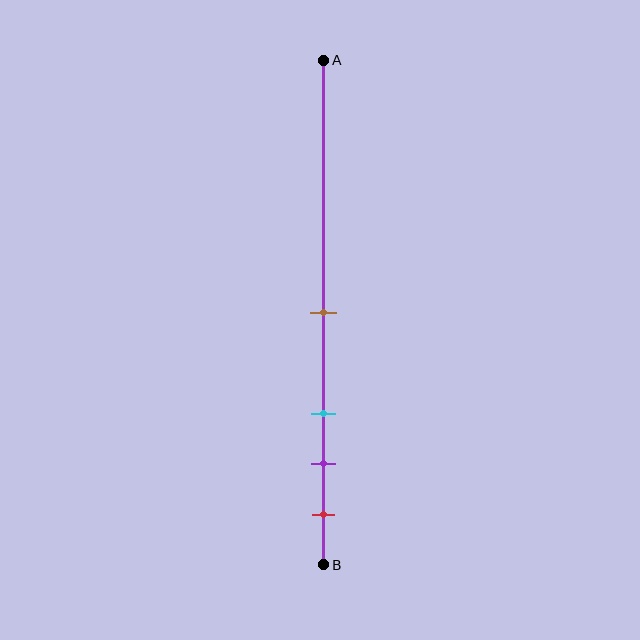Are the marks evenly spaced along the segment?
No, the marks are not evenly spaced.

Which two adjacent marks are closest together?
The purple and red marks are the closest adjacent pair.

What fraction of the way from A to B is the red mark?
The red mark is approximately 90% (0.9) of the way from A to B.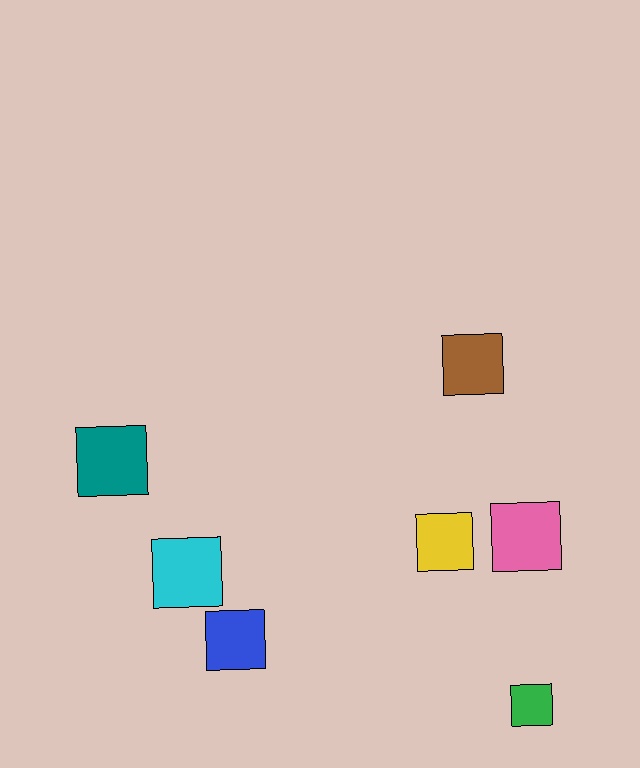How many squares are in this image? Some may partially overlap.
There are 7 squares.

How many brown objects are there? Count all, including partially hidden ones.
There is 1 brown object.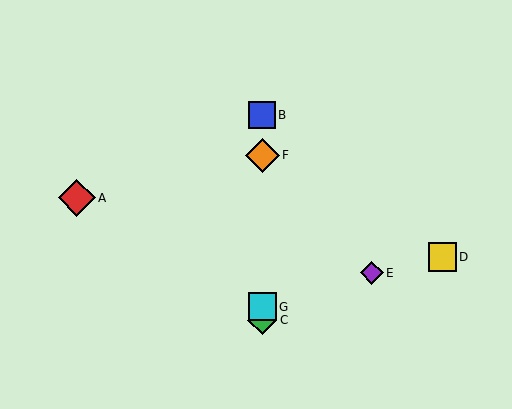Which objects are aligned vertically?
Objects B, C, F, G are aligned vertically.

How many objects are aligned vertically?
4 objects (B, C, F, G) are aligned vertically.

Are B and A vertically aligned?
No, B is at x≈262 and A is at x≈77.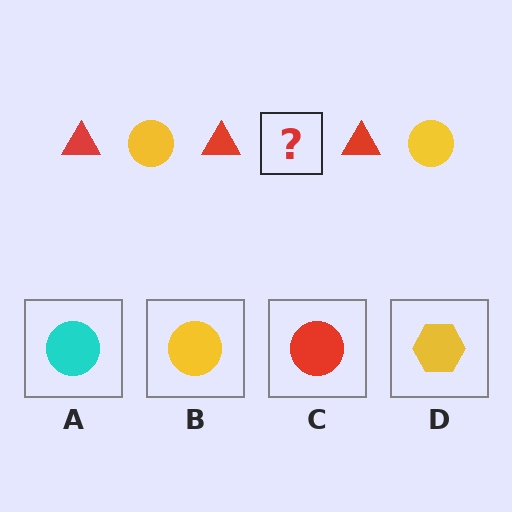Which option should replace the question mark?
Option B.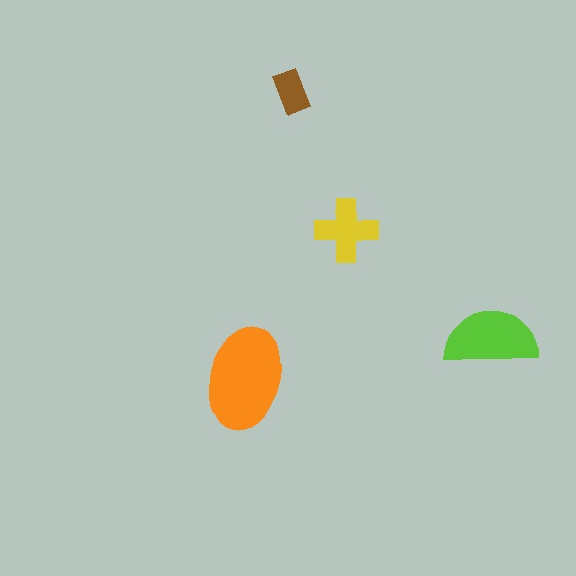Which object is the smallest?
The brown rectangle.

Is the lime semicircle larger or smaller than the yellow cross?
Larger.